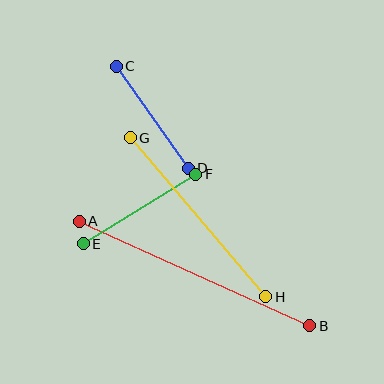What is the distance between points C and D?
The distance is approximately 125 pixels.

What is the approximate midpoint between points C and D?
The midpoint is at approximately (152, 117) pixels.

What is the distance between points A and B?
The distance is approximately 253 pixels.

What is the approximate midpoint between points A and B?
The midpoint is at approximately (195, 273) pixels.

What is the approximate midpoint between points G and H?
The midpoint is at approximately (198, 217) pixels.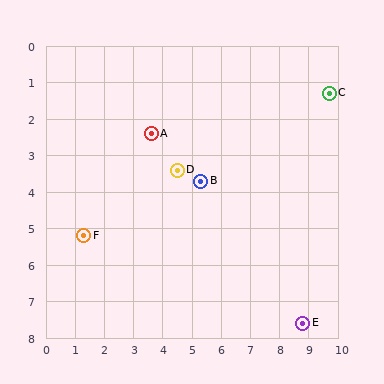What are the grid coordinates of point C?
Point C is at approximately (9.7, 1.3).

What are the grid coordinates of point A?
Point A is at approximately (3.6, 2.4).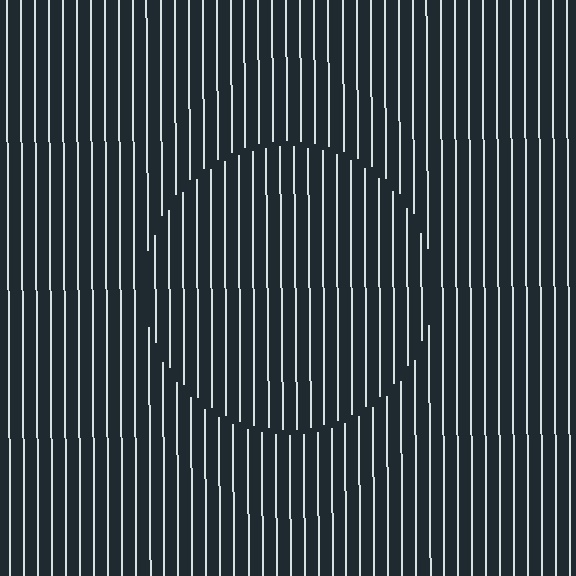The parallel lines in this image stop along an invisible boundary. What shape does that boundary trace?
An illusory circle. The interior of the shape contains the same grating, shifted by half a period — the contour is defined by the phase discontinuity where line-ends from the inner and outer gratings abut.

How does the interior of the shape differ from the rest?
The interior of the shape contains the same grating, shifted by half a period — the contour is defined by the phase discontinuity where line-ends from the inner and outer gratings abut.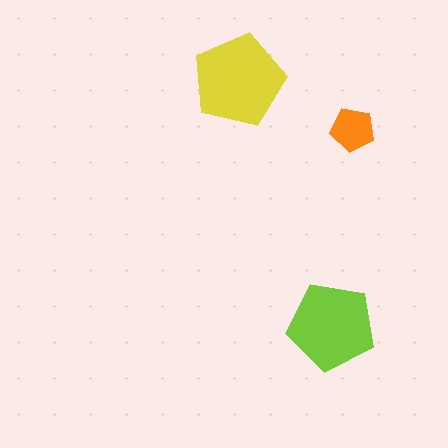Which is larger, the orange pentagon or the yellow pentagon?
The yellow one.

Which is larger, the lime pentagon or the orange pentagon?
The lime one.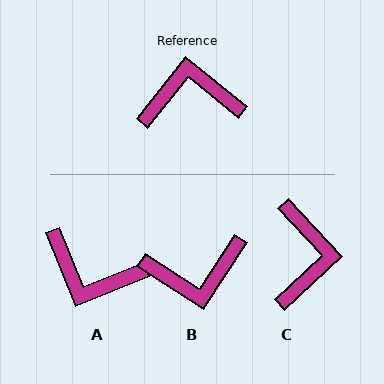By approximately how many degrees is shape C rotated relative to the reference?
Approximately 98 degrees clockwise.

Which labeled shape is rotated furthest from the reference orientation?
B, about 174 degrees away.